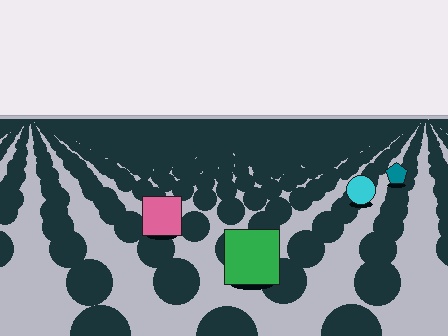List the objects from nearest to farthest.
From nearest to farthest: the green square, the pink square, the cyan circle, the teal pentagon.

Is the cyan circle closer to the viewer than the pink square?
No. The pink square is closer — you can tell from the texture gradient: the ground texture is coarser near it.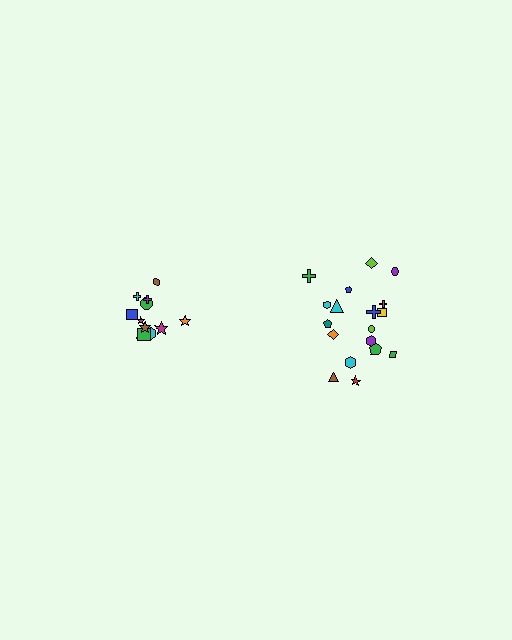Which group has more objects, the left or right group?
The right group.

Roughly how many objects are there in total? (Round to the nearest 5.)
Roughly 30 objects in total.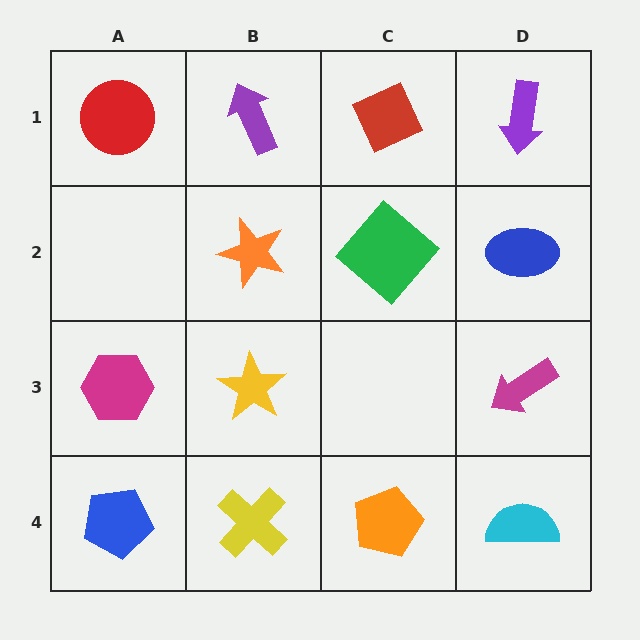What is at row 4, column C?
An orange pentagon.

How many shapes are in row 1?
4 shapes.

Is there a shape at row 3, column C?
No, that cell is empty.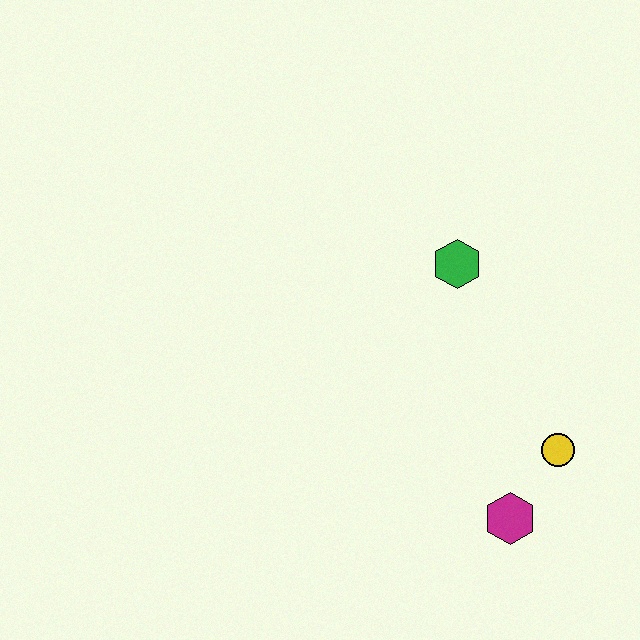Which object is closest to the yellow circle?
The magenta hexagon is closest to the yellow circle.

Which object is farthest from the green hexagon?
The magenta hexagon is farthest from the green hexagon.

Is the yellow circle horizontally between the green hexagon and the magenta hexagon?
No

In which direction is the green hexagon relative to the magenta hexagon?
The green hexagon is above the magenta hexagon.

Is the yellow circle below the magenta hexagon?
No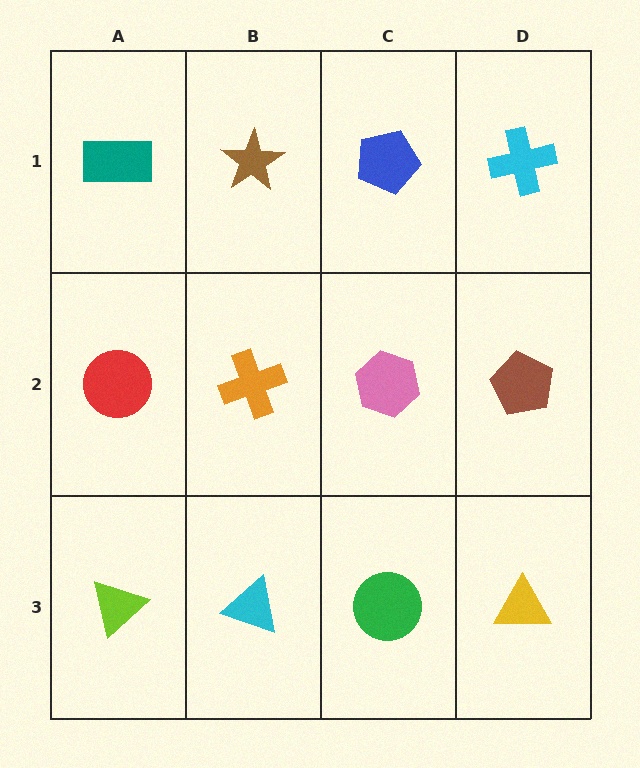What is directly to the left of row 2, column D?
A pink hexagon.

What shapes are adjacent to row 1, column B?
An orange cross (row 2, column B), a teal rectangle (row 1, column A), a blue pentagon (row 1, column C).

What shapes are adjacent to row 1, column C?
A pink hexagon (row 2, column C), a brown star (row 1, column B), a cyan cross (row 1, column D).